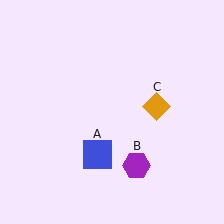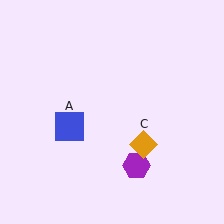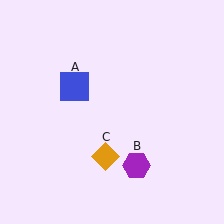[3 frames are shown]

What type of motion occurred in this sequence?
The blue square (object A), orange diamond (object C) rotated clockwise around the center of the scene.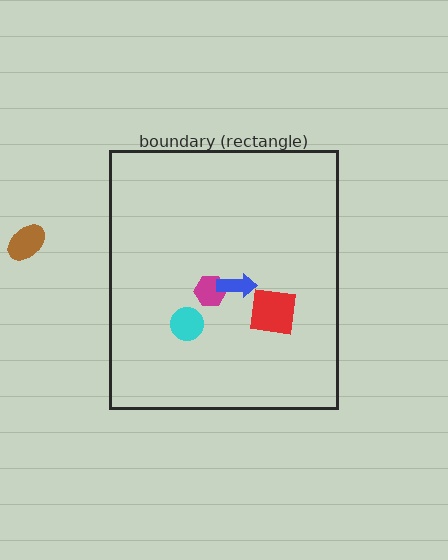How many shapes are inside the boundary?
4 inside, 1 outside.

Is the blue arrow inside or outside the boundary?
Inside.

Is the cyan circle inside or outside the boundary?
Inside.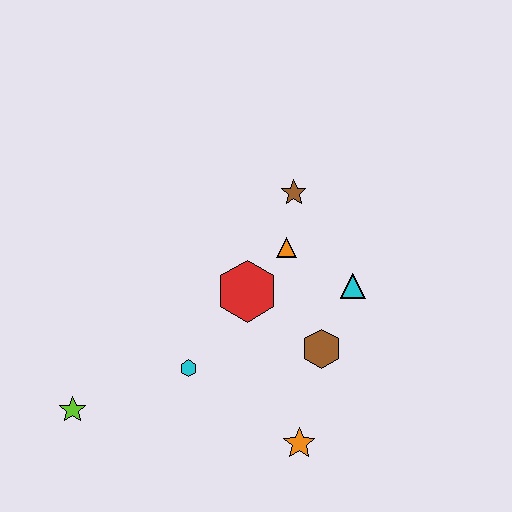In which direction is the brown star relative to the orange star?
The brown star is above the orange star.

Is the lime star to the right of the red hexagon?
No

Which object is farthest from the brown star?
The lime star is farthest from the brown star.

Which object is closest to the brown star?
The orange triangle is closest to the brown star.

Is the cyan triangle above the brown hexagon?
Yes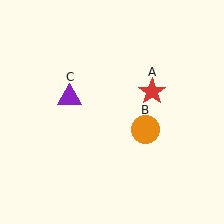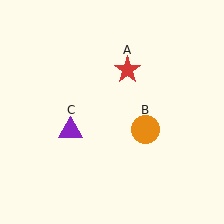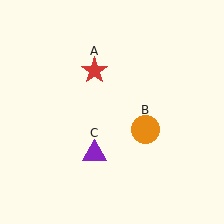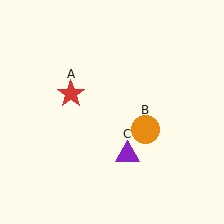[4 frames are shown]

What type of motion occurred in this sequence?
The red star (object A), purple triangle (object C) rotated counterclockwise around the center of the scene.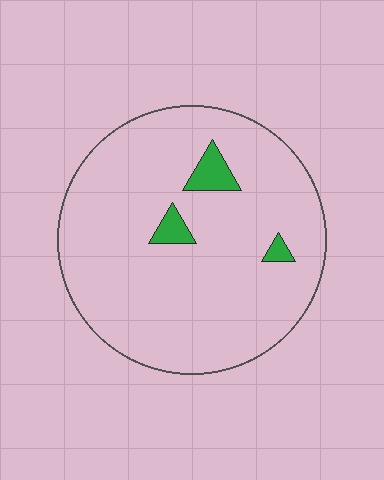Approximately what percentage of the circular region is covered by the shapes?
Approximately 5%.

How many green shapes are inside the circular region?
3.